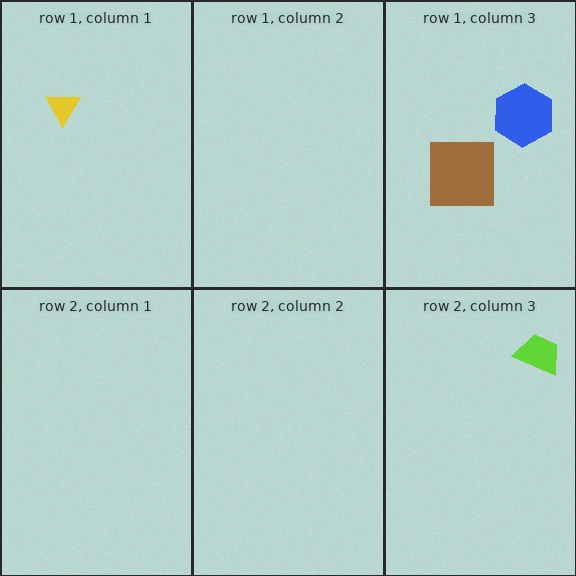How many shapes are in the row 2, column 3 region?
1.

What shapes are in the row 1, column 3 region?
The blue hexagon, the brown square.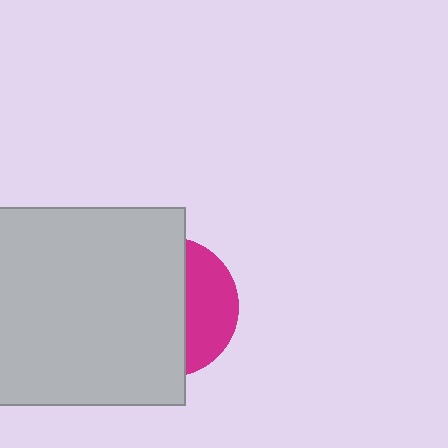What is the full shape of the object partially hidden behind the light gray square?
The partially hidden object is a magenta circle.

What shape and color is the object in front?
The object in front is a light gray square.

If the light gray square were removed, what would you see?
You would see the complete magenta circle.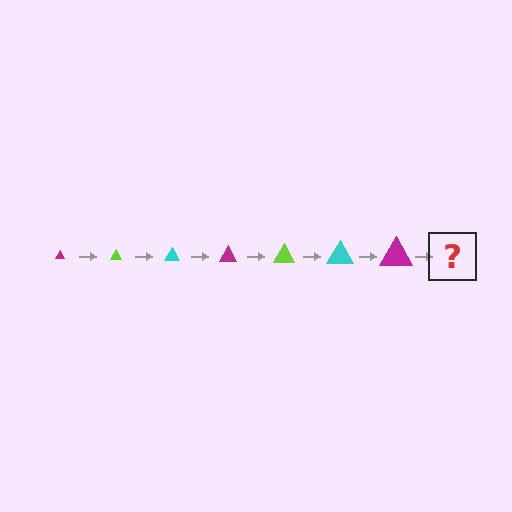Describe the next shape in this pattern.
It should be a lime triangle, larger than the previous one.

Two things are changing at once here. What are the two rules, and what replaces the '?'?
The two rules are that the triangle grows larger each step and the color cycles through magenta, lime, and cyan. The '?' should be a lime triangle, larger than the previous one.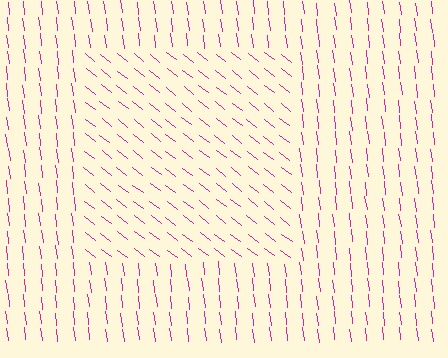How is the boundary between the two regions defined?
The boundary is defined purely by a change in line orientation (approximately 45 degrees difference). All lines are the same color and thickness.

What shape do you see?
I see a rectangle.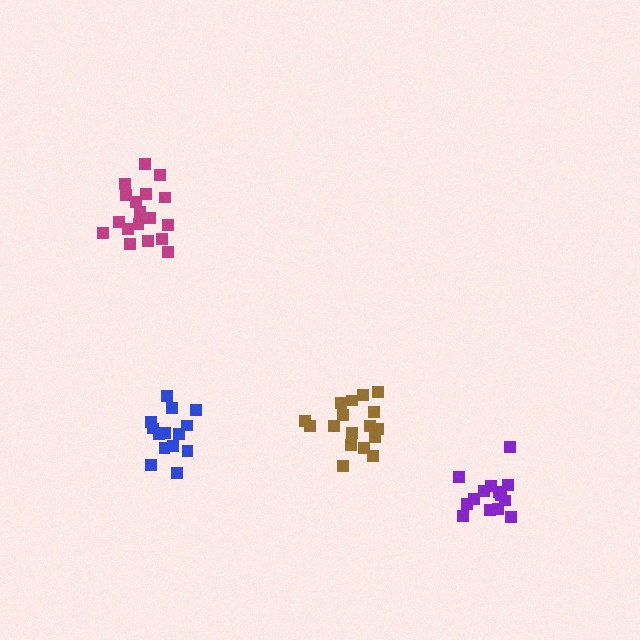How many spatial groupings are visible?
There are 4 spatial groupings.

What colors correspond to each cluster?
The clusters are colored: blue, magenta, brown, purple.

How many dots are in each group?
Group 1: 14 dots, Group 2: 18 dots, Group 3: 17 dots, Group 4: 14 dots (63 total).